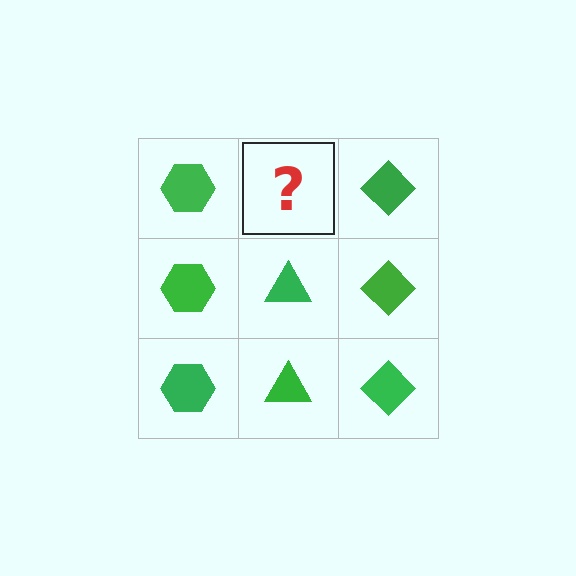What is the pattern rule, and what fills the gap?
The rule is that each column has a consistent shape. The gap should be filled with a green triangle.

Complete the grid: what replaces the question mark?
The question mark should be replaced with a green triangle.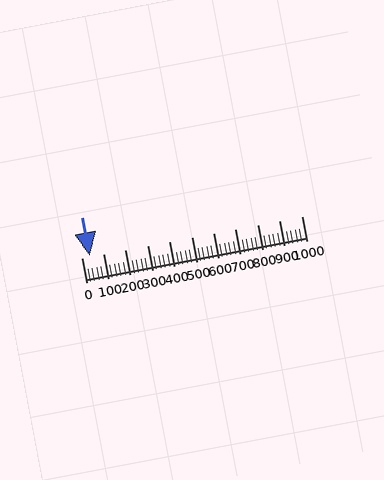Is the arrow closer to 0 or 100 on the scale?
The arrow is closer to 0.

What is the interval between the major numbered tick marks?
The major tick marks are spaced 100 units apart.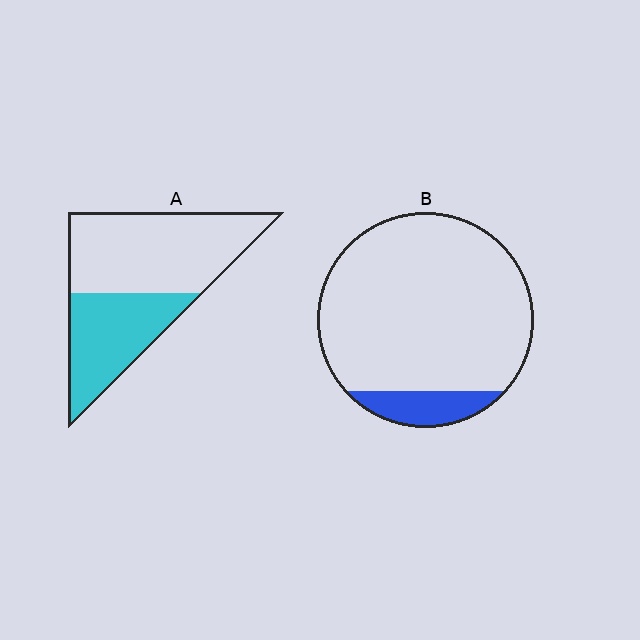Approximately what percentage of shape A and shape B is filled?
A is approximately 40% and B is approximately 10%.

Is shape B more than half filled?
No.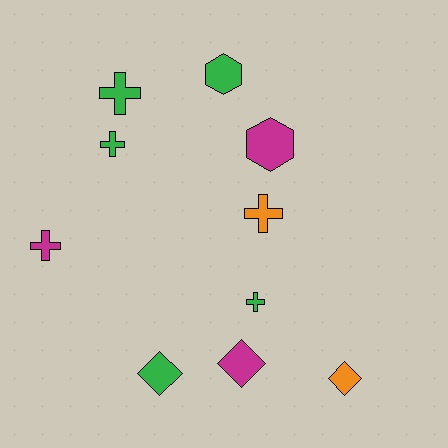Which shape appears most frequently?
Cross, with 5 objects.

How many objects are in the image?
There are 10 objects.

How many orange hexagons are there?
There are no orange hexagons.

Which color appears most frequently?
Green, with 5 objects.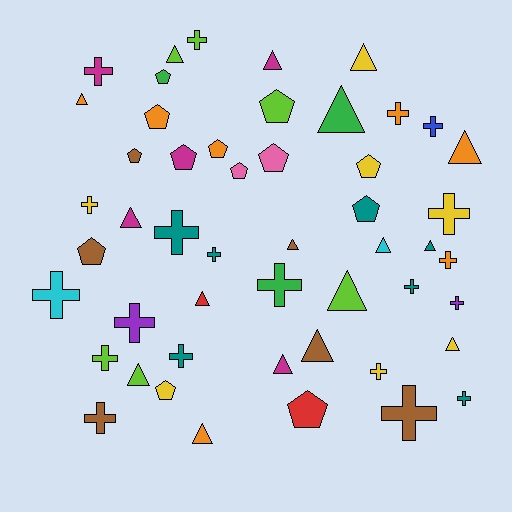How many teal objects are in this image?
There are 7 teal objects.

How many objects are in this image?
There are 50 objects.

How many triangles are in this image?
There are 17 triangles.